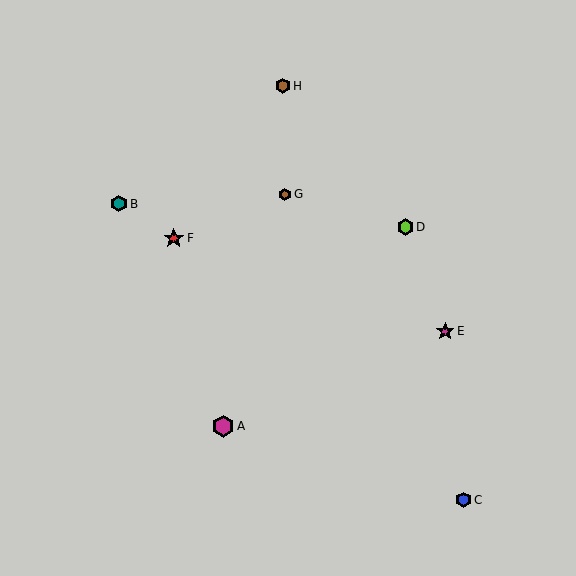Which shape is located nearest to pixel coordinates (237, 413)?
The magenta hexagon (labeled A) at (223, 426) is nearest to that location.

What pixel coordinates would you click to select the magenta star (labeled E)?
Click at (445, 331) to select the magenta star E.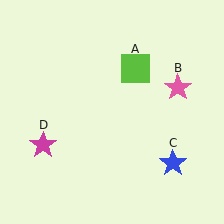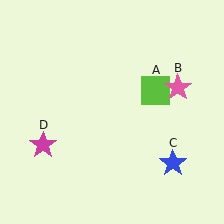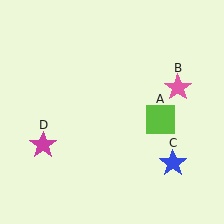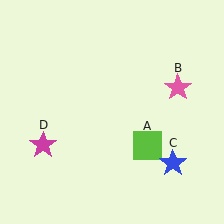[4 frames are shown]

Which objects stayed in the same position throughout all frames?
Pink star (object B) and blue star (object C) and magenta star (object D) remained stationary.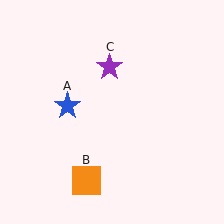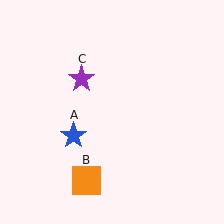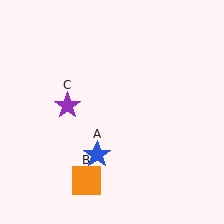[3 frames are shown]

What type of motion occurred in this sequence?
The blue star (object A), purple star (object C) rotated counterclockwise around the center of the scene.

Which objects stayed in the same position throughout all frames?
Orange square (object B) remained stationary.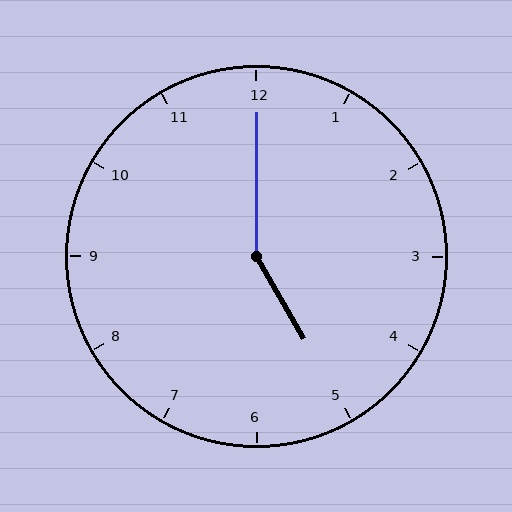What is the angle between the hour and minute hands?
Approximately 150 degrees.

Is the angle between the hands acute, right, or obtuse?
It is obtuse.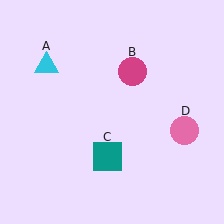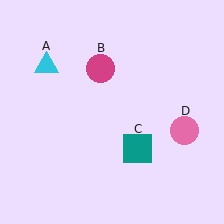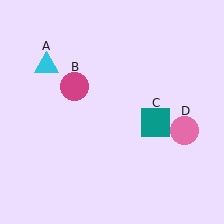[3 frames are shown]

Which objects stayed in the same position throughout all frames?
Cyan triangle (object A) and pink circle (object D) remained stationary.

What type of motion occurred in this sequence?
The magenta circle (object B), teal square (object C) rotated counterclockwise around the center of the scene.